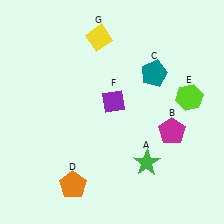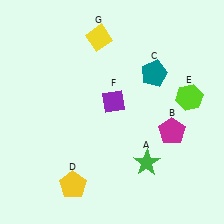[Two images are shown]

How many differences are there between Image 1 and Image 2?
There is 1 difference between the two images.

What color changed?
The pentagon (D) changed from orange in Image 1 to yellow in Image 2.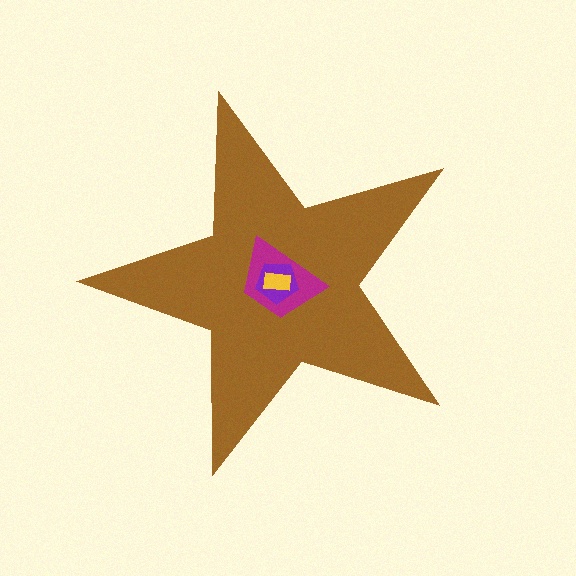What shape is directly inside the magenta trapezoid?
The purple pentagon.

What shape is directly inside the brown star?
The magenta trapezoid.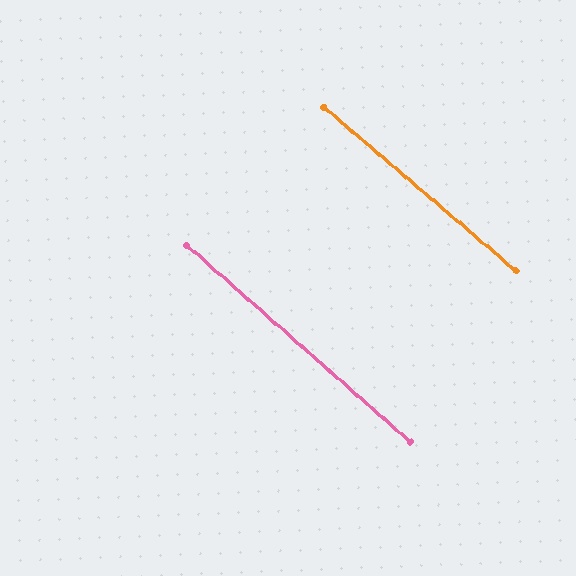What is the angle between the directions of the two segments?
Approximately 1 degree.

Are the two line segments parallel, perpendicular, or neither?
Parallel — their directions differ by only 1.0°.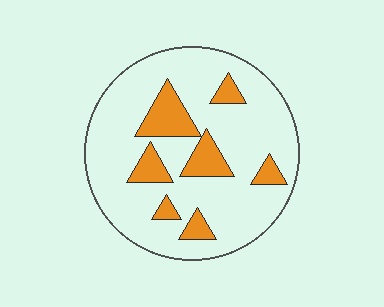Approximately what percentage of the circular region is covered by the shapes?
Approximately 20%.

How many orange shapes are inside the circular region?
7.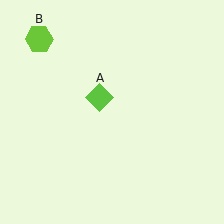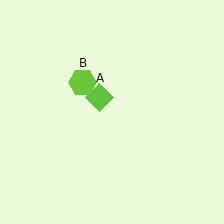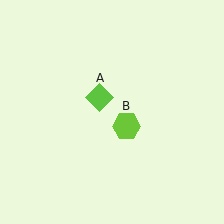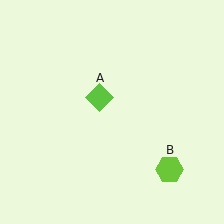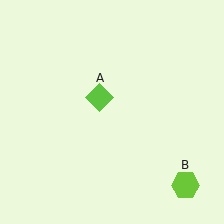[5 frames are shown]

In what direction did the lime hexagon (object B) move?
The lime hexagon (object B) moved down and to the right.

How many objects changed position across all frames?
1 object changed position: lime hexagon (object B).